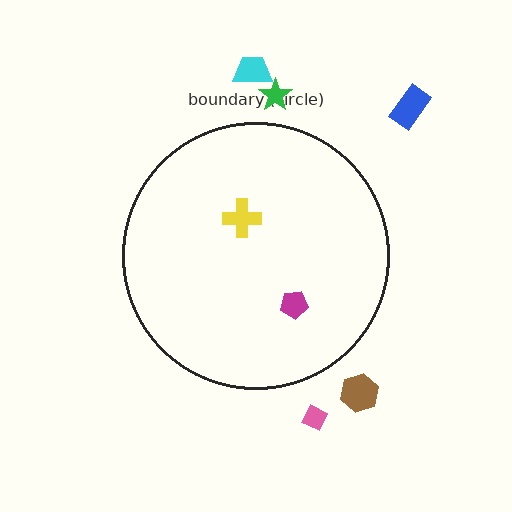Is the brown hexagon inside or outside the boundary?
Outside.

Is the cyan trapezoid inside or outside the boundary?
Outside.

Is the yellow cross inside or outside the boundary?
Inside.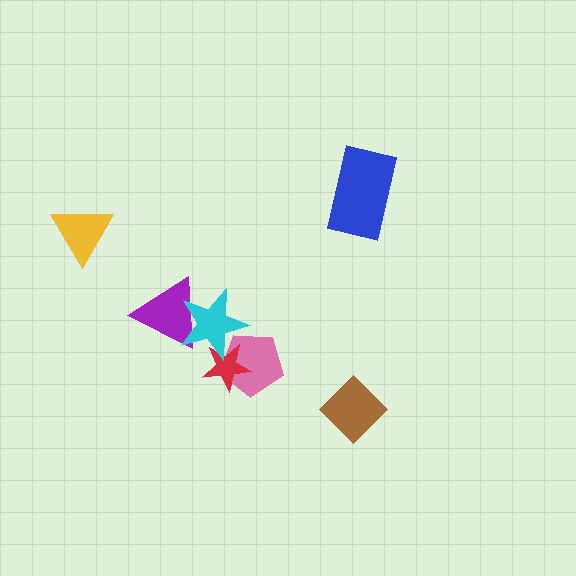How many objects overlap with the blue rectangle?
0 objects overlap with the blue rectangle.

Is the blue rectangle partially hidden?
No, no other shape covers it.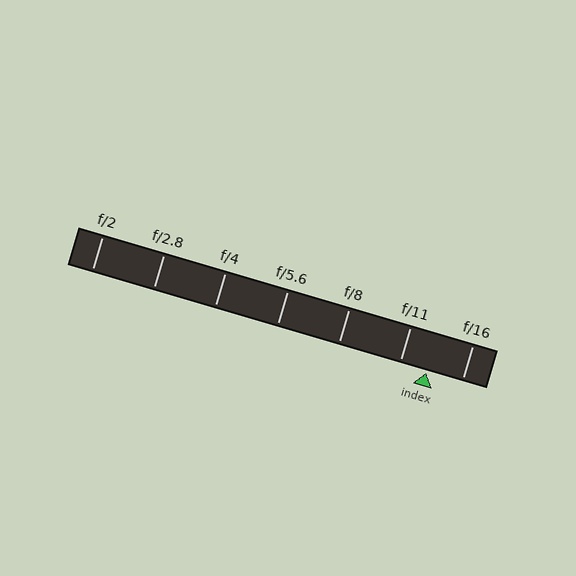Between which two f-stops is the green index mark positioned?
The index mark is between f/11 and f/16.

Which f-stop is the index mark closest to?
The index mark is closest to f/11.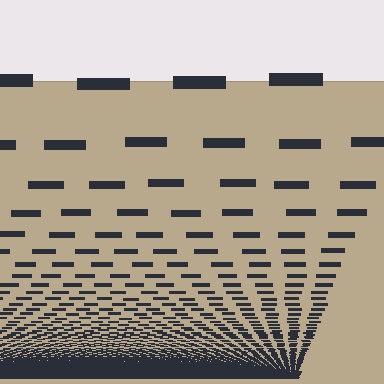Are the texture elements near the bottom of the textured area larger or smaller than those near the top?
Smaller. The gradient is inverted — elements near the bottom are smaller and denser.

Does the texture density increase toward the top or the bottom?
Density increases toward the bottom.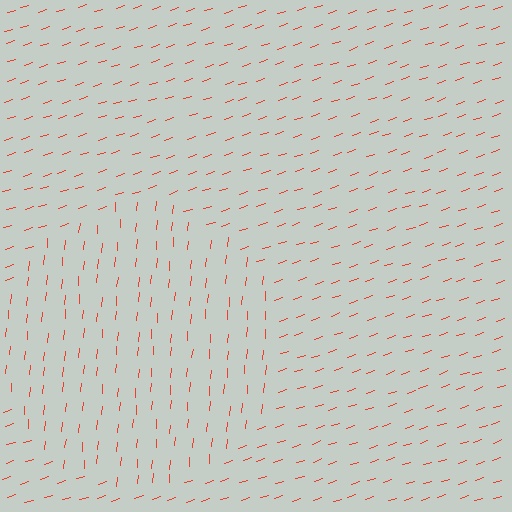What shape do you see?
I see a circle.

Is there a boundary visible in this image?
Yes, there is a texture boundary formed by a change in line orientation.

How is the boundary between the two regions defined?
The boundary is defined purely by a change in line orientation (approximately 66 degrees difference). All lines are the same color and thickness.